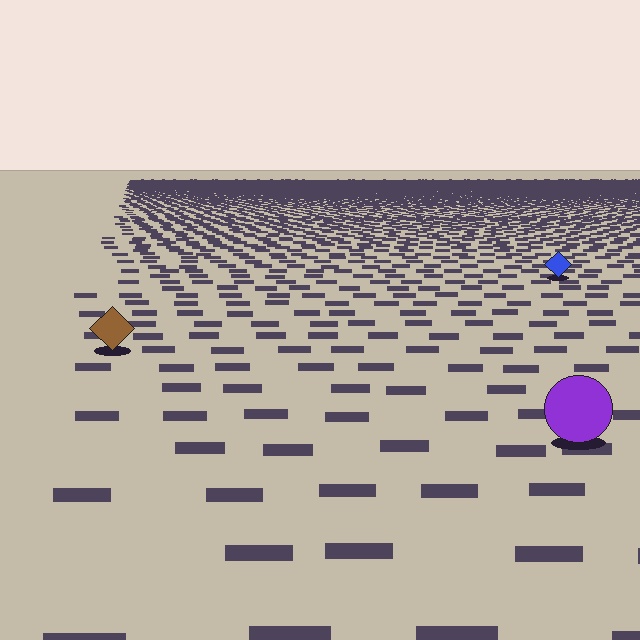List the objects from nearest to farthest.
From nearest to farthest: the purple circle, the brown diamond, the blue diamond.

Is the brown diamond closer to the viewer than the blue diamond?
Yes. The brown diamond is closer — you can tell from the texture gradient: the ground texture is coarser near it.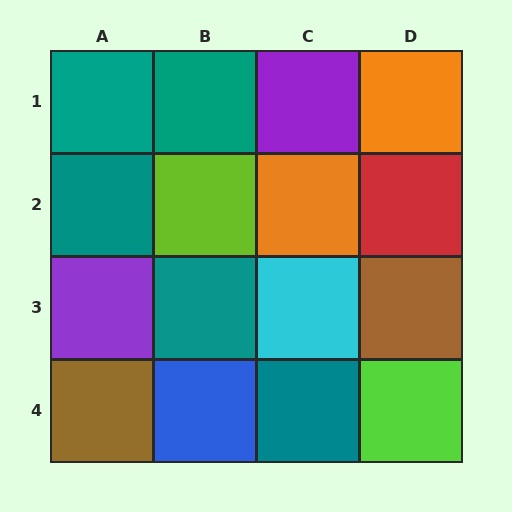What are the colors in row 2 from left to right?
Teal, lime, orange, red.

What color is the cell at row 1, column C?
Purple.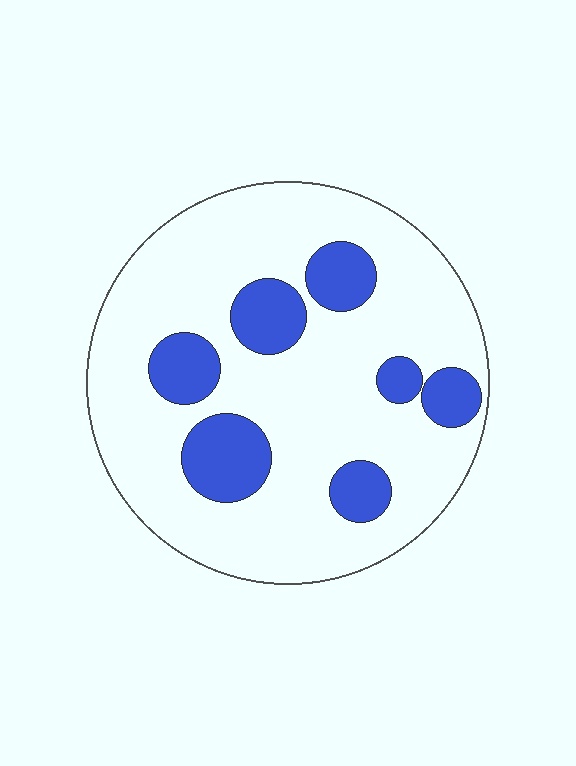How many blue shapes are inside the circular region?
7.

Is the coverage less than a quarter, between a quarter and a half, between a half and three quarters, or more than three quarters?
Less than a quarter.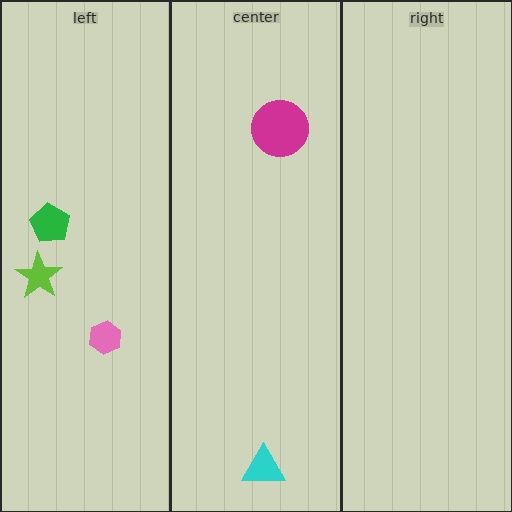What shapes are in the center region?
The cyan triangle, the magenta circle.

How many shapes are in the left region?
3.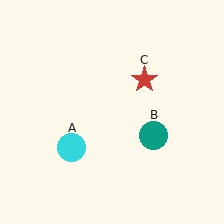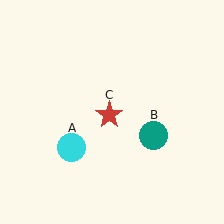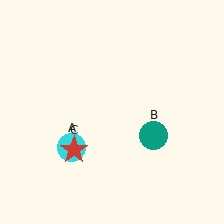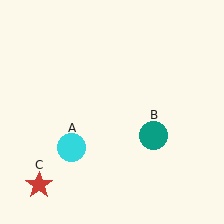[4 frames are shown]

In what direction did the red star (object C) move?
The red star (object C) moved down and to the left.